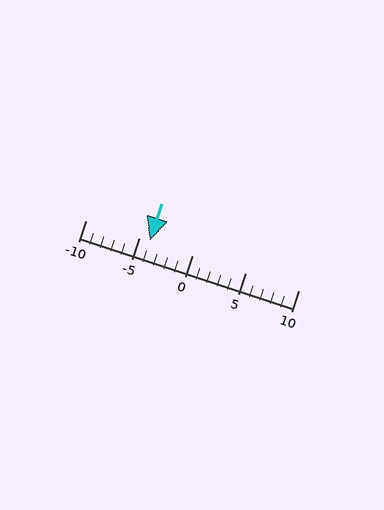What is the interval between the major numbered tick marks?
The major tick marks are spaced 5 units apart.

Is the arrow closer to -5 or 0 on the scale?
The arrow is closer to -5.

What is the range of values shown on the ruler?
The ruler shows values from -10 to 10.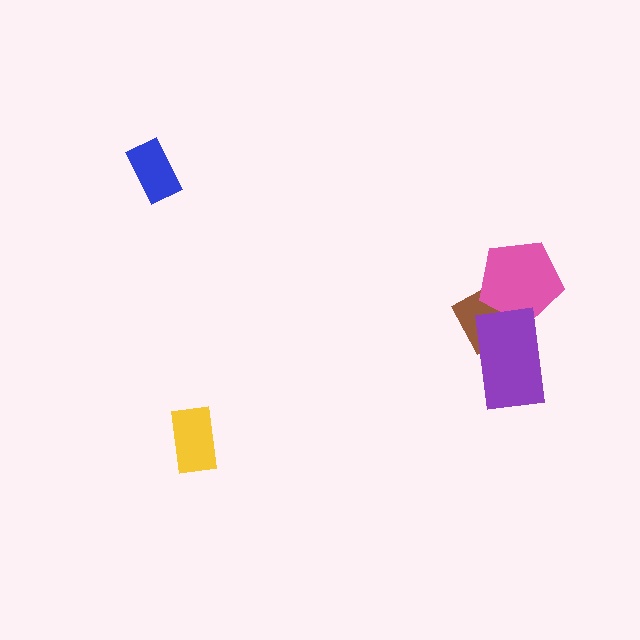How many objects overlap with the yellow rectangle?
0 objects overlap with the yellow rectangle.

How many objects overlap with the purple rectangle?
2 objects overlap with the purple rectangle.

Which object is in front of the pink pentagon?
The purple rectangle is in front of the pink pentagon.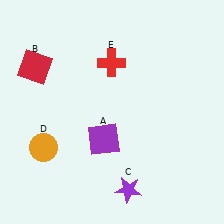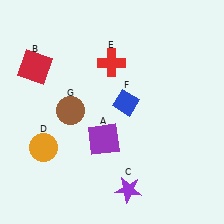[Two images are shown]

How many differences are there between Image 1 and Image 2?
There are 2 differences between the two images.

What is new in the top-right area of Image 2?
A blue diamond (F) was added in the top-right area of Image 2.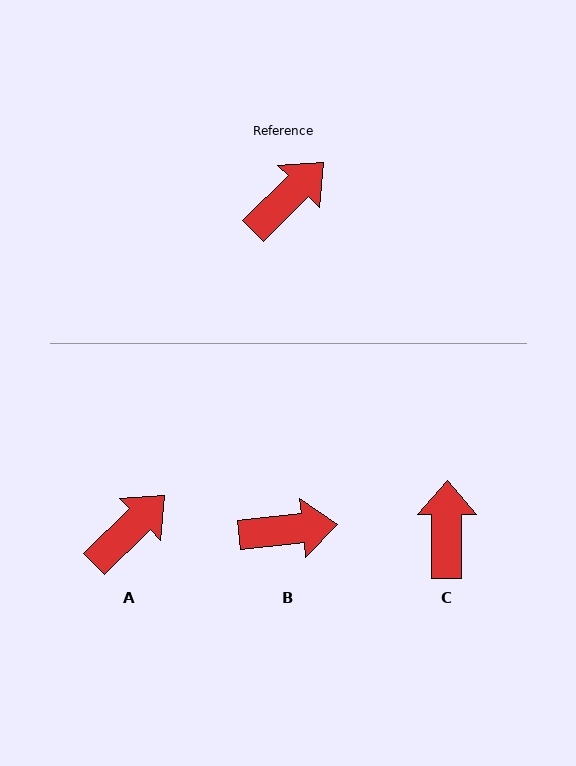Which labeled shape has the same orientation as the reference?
A.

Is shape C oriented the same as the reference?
No, it is off by about 45 degrees.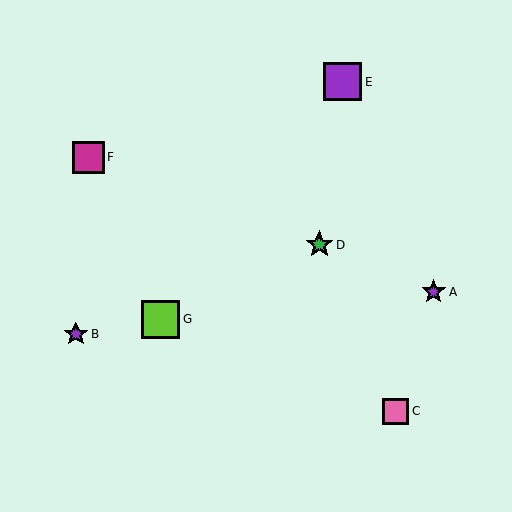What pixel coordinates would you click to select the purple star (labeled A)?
Click at (434, 292) to select the purple star A.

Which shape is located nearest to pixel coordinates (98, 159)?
The magenta square (labeled F) at (88, 157) is nearest to that location.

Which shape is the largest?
The purple square (labeled E) is the largest.